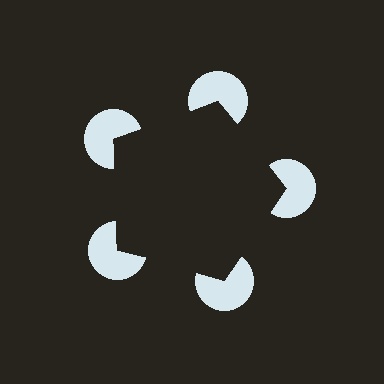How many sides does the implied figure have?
5 sides.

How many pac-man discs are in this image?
There are 5 — one at each vertex of the illusory pentagon.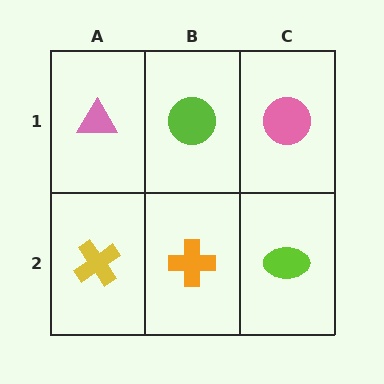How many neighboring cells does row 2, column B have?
3.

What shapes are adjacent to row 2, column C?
A pink circle (row 1, column C), an orange cross (row 2, column B).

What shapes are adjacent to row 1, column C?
A lime ellipse (row 2, column C), a lime circle (row 1, column B).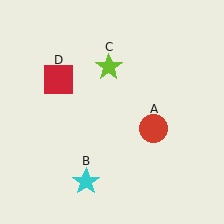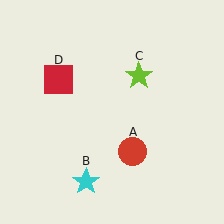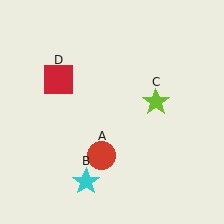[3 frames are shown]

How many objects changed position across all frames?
2 objects changed position: red circle (object A), lime star (object C).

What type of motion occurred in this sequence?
The red circle (object A), lime star (object C) rotated clockwise around the center of the scene.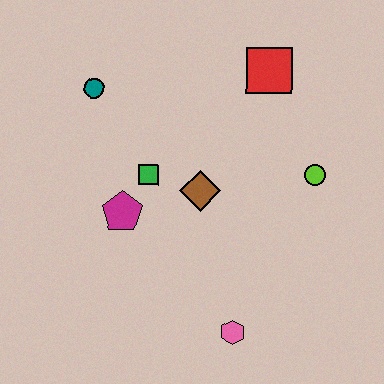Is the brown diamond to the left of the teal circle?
No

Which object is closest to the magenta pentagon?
The green square is closest to the magenta pentagon.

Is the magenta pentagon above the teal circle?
No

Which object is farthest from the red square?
The pink hexagon is farthest from the red square.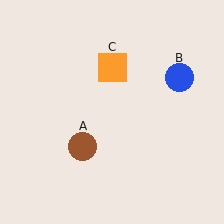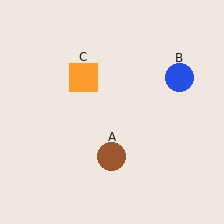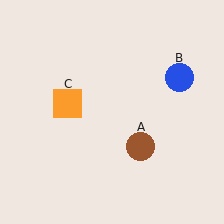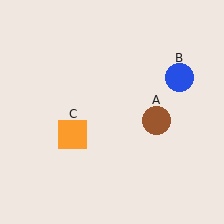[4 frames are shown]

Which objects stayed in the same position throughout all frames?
Blue circle (object B) remained stationary.